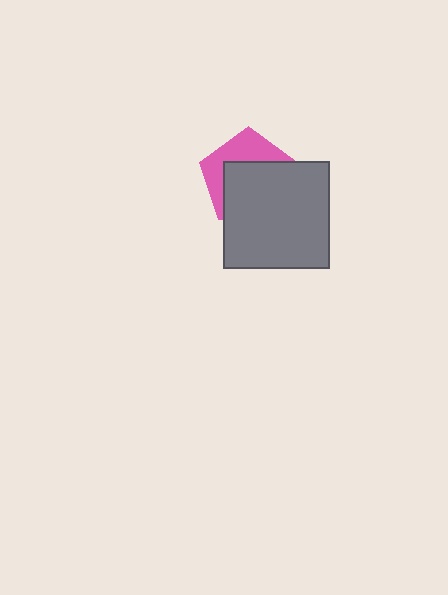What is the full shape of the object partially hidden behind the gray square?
The partially hidden object is a pink pentagon.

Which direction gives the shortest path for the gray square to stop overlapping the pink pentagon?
Moving down gives the shortest separation.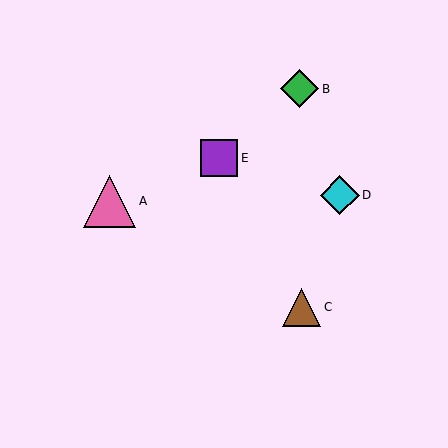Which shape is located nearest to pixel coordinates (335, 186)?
The cyan diamond (labeled D) at (340, 195) is nearest to that location.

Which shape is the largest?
The pink triangle (labeled A) is the largest.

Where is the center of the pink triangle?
The center of the pink triangle is at (110, 201).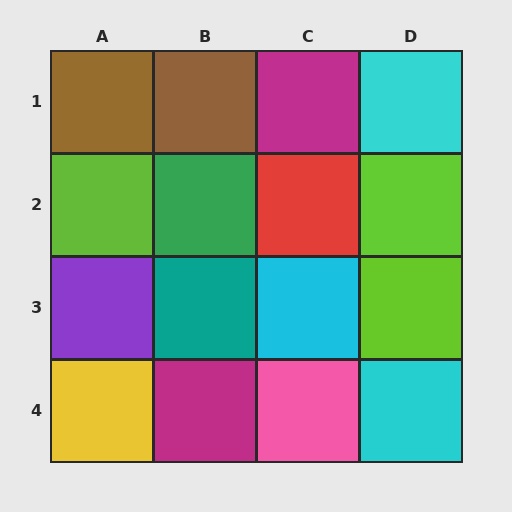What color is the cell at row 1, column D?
Cyan.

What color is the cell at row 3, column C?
Cyan.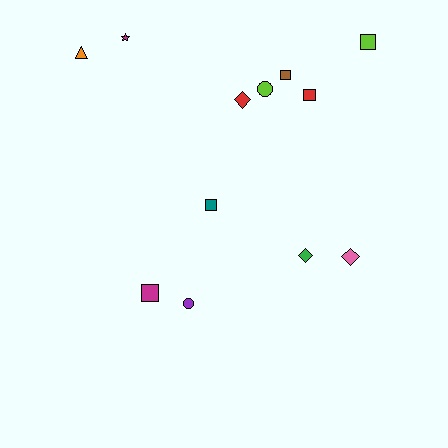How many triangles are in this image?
There is 1 triangle.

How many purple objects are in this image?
There is 1 purple object.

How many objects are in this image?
There are 12 objects.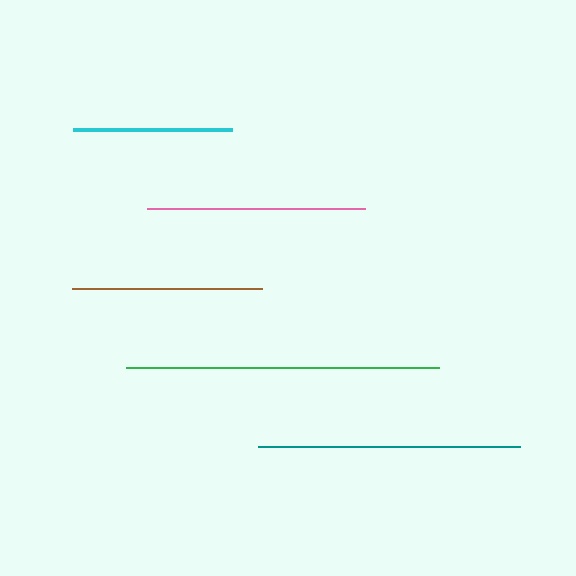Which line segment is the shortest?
The cyan line is the shortest at approximately 159 pixels.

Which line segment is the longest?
The green line is the longest at approximately 313 pixels.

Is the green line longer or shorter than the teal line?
The green line is longer than the teal line.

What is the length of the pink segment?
The pink segment is approximately 218 pixels long.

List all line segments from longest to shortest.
From longest to shortest: green, teal, pink, brown, cyan.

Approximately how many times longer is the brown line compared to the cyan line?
The brown line is approximately 1.2 times the length of the cyan line.